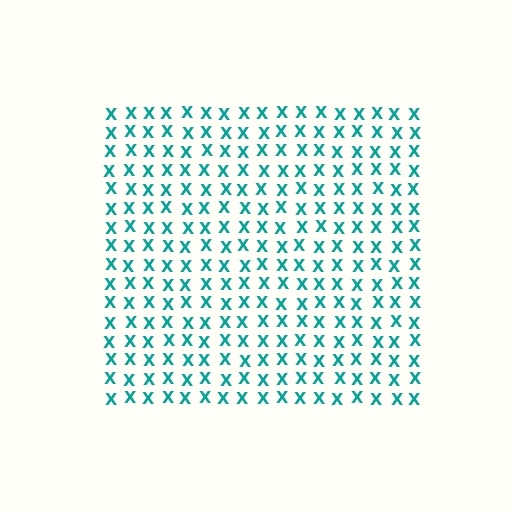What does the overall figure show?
The overall figure shows a square.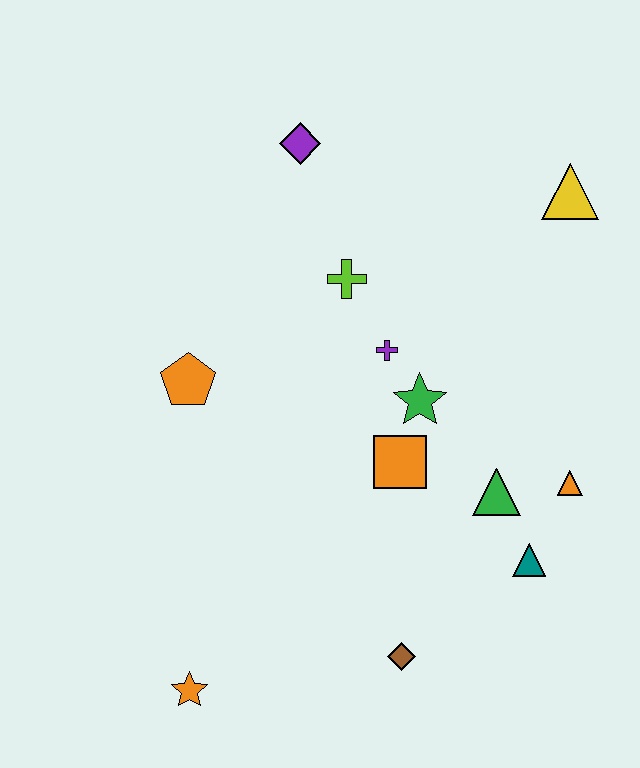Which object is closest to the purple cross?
The green star is closest to the purple cross.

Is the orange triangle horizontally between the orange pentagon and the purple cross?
No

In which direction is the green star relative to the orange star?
The green star is above the orange star.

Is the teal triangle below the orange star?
No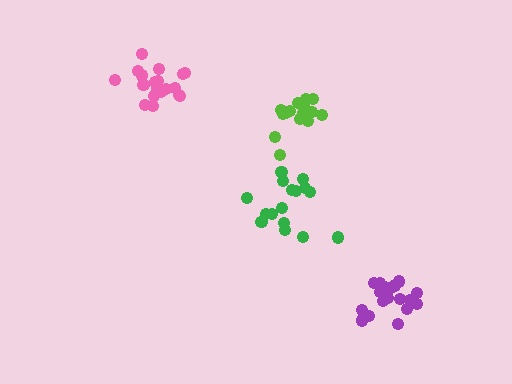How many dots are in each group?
Group 1: 16 dots, Group 2: 15 dots, Group 3: 20 dots, Group 4: 19 dots (70 total).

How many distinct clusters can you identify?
There are 4 distinct clusters.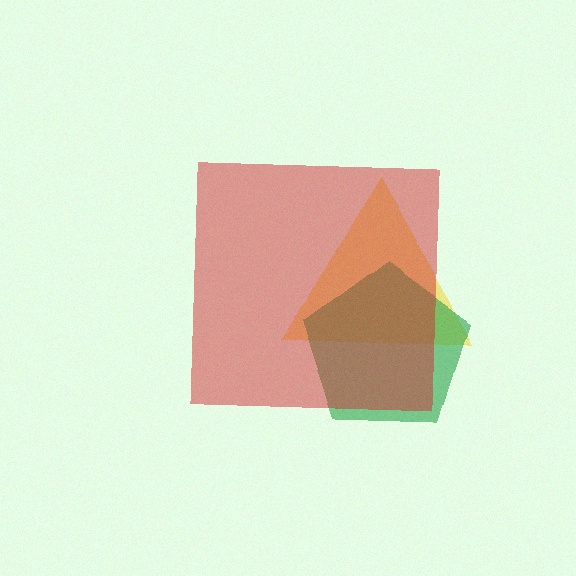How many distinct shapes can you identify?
There are 3 distinct shapes: a yellow triangle, a green pentagon, a red square.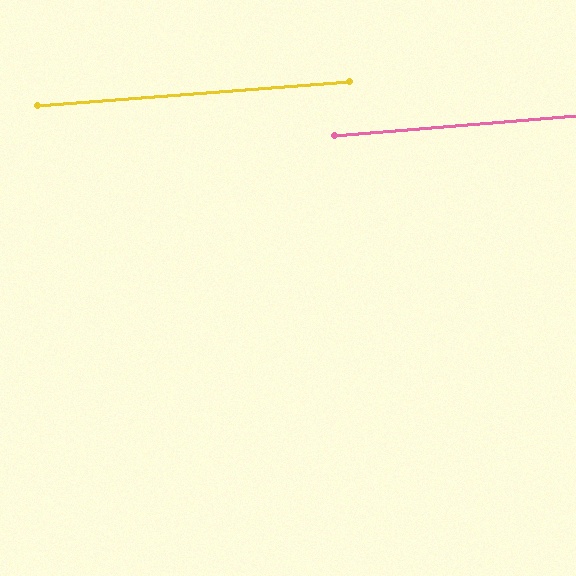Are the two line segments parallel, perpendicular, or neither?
Parallel — their directions differ by only 0.4°.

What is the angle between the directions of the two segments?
Approximately 0 degrees.